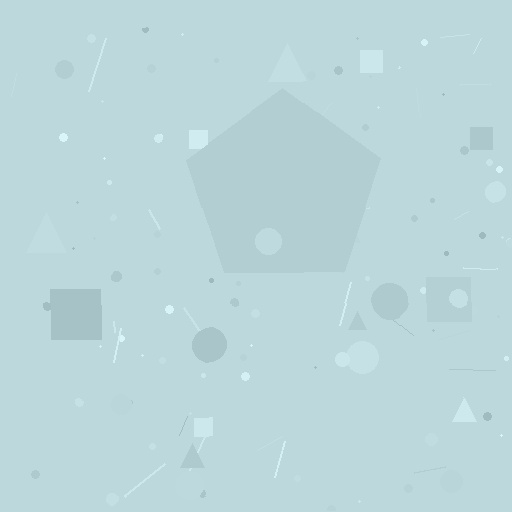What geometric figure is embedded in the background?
A pentagon is embedded in the background.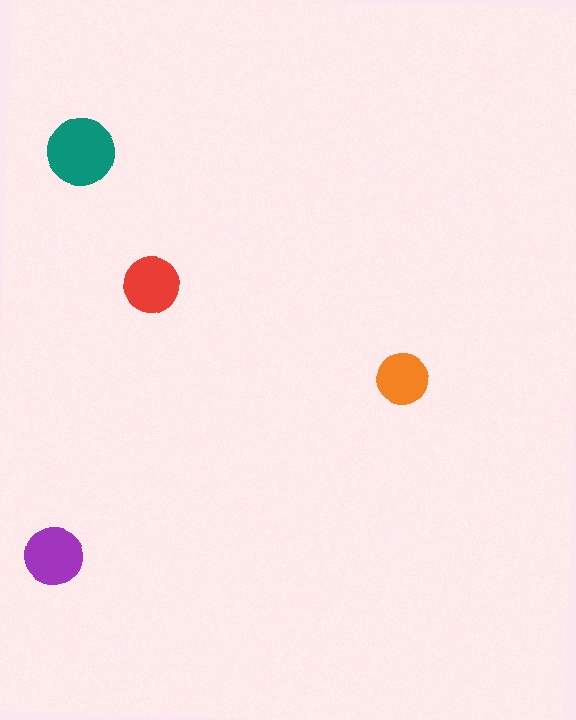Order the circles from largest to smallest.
the teal one, the purple one, the red one, the orange one.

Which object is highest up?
The teal circle is topmost.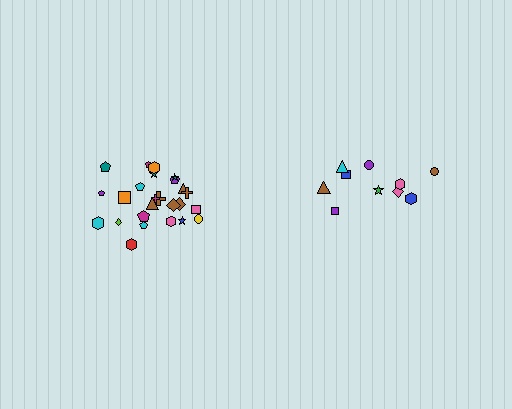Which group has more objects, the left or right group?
The left group.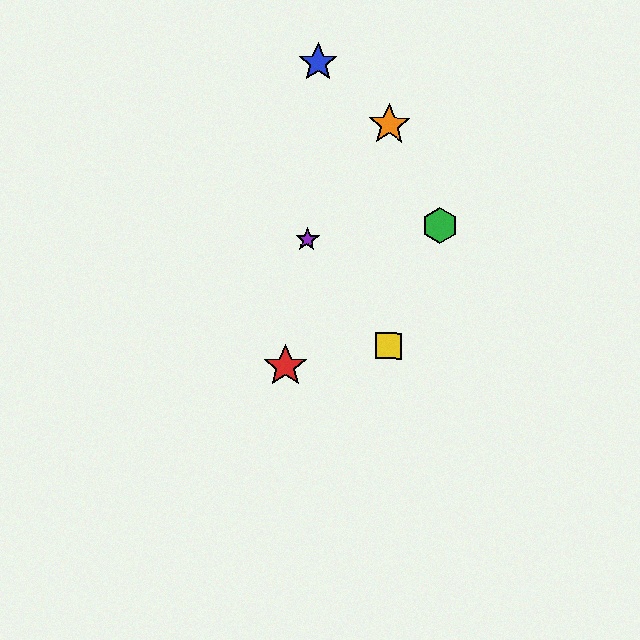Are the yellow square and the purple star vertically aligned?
No, the yellow square is at x≈388 and the purple star is at x≈307.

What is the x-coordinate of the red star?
The red star is at x≈285.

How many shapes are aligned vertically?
2 shapes (the yellow square, the orange star) are aligned vertically.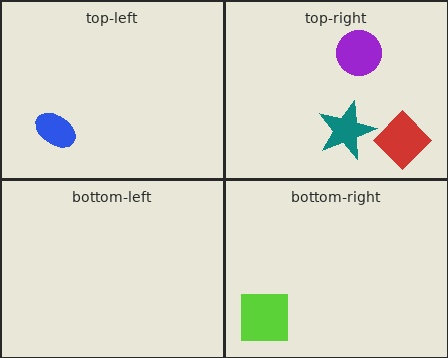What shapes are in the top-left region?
The blue ellipse.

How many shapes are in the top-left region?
1.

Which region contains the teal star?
The top-right region.